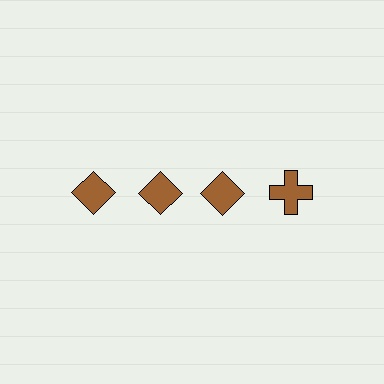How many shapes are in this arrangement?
There are 4 shapes arranged in a grid pattern.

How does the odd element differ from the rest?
It has a different shape: cross instead of diamond.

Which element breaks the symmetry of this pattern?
The brown cross in the top row, second from right column breaks the symmetry. All other shapes are brown diamonds.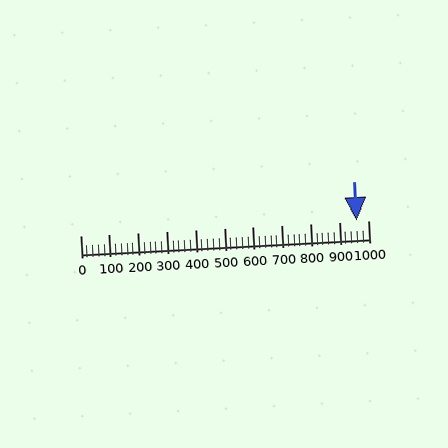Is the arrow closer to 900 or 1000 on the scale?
The arrow is closer to 1000.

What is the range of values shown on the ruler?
The ruler shows values from 0 to 1000.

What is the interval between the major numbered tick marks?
The major tick marks are spaced 100 units apart.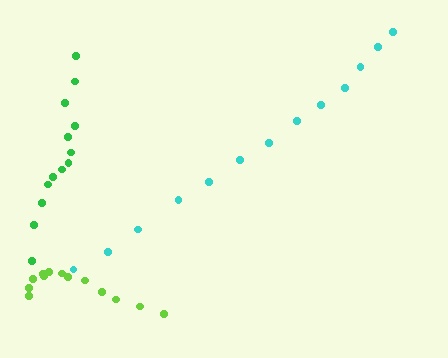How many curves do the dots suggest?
There are 3 distinct paths.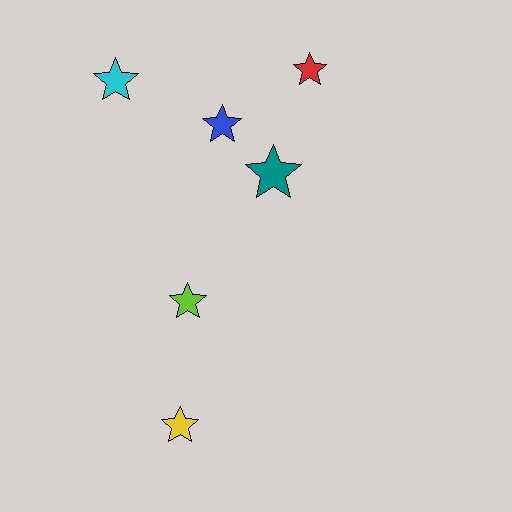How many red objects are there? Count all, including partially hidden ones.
There is 1 red object.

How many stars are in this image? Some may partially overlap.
There are 6 stars.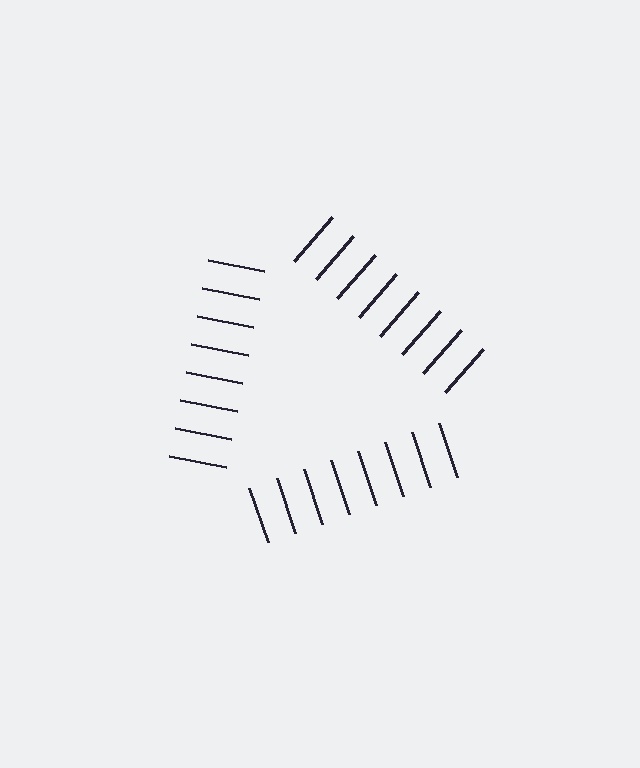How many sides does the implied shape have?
3 sides — the line-ends trace a triangle.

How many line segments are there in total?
24 — 8 along each of the 3 edges.